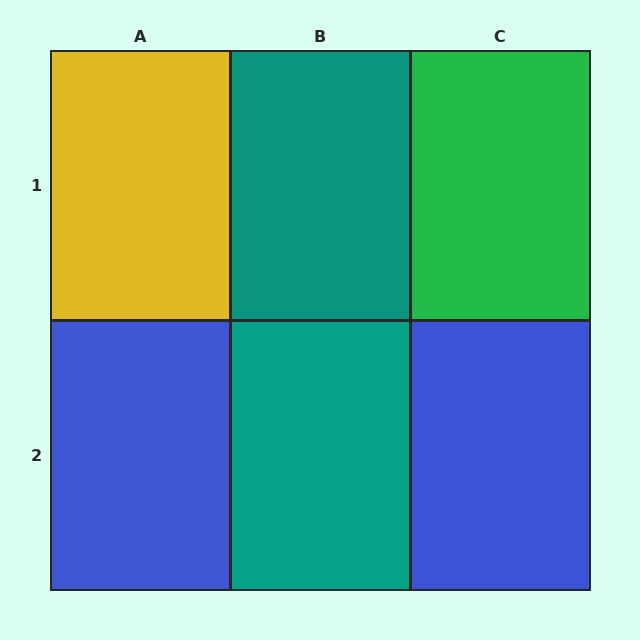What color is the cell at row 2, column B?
Teal.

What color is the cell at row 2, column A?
Blue.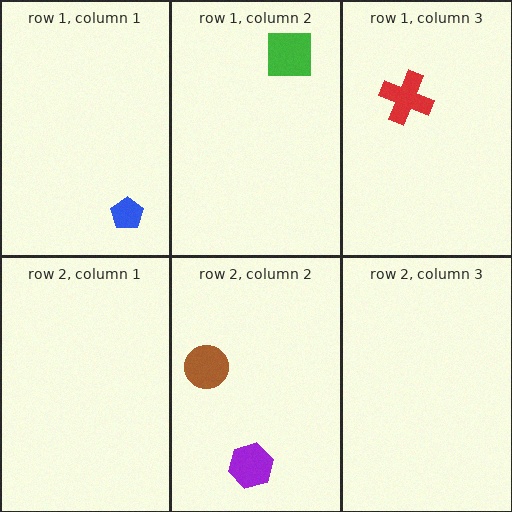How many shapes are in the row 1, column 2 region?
1.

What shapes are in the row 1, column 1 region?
The blue pentagon.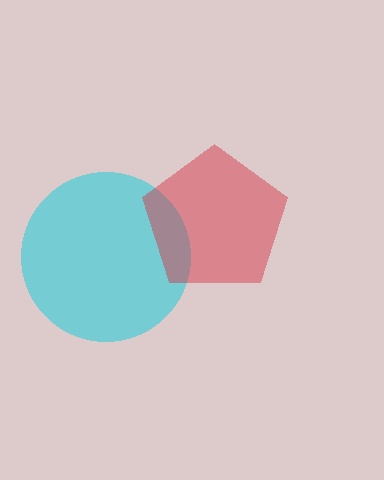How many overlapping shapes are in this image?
There are 2 overlapping shapes in the image.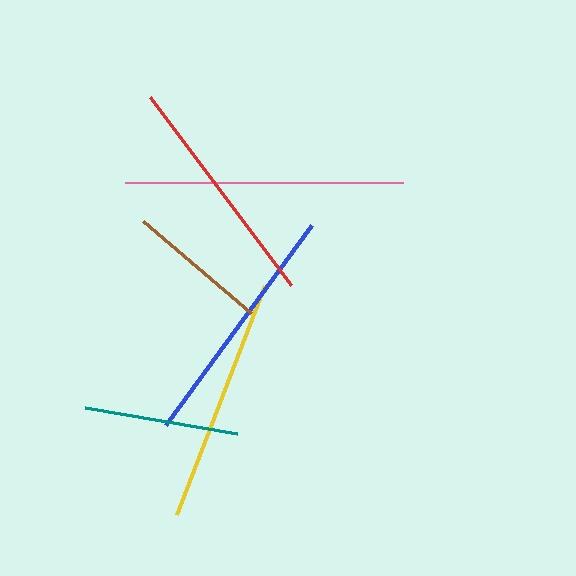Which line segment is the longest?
The pink line is the longest at approximately 279 pixels.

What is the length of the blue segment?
The blue segment is approximately 247 pixels long.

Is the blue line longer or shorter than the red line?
The blue line is longer than the red line.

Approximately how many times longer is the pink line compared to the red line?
The pink line is approximately 1.2 times the length of the red line.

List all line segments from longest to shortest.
From longest to shortest: pink, blue, yellow, red, teal, brown.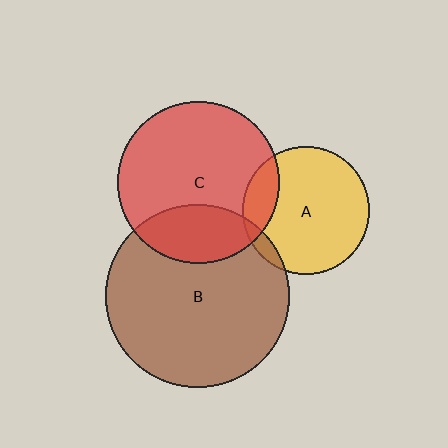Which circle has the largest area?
Circle B (brown).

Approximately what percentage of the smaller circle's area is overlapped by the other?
Approximately 15%.